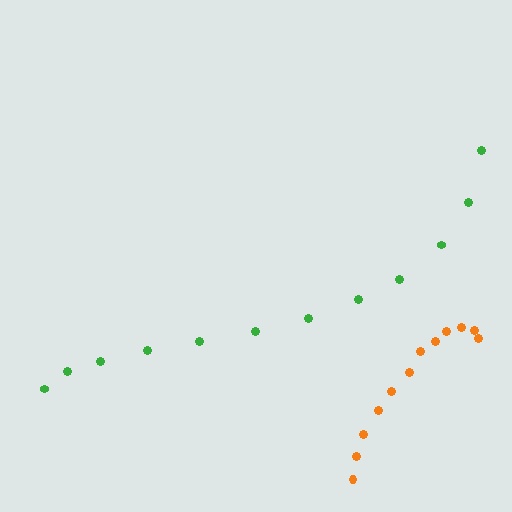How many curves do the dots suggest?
There are 2 distinct paths.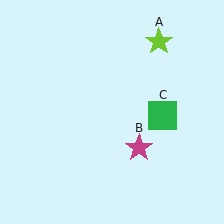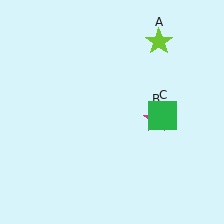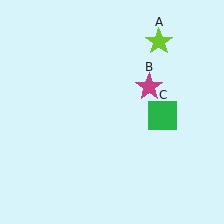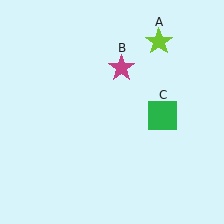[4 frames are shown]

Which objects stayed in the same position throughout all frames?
Lime star (object A) and green square (object C) remained stationary.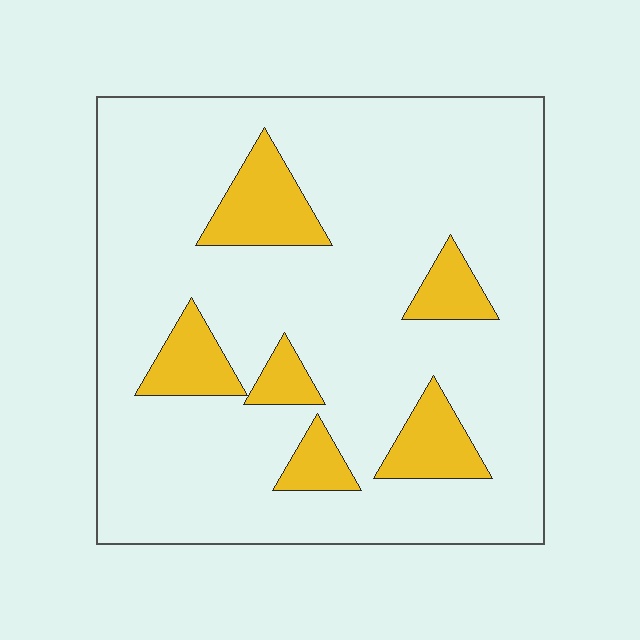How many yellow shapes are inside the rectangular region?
6.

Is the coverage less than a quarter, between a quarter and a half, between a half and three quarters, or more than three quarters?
Less than a quarter.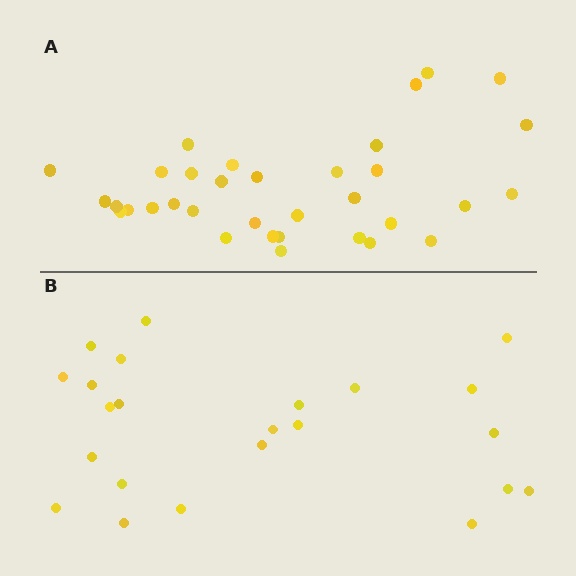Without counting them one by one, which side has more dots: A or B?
Region A (the top region) has more dots.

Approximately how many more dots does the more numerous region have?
Region A has roughly 12 or so more dots than region B.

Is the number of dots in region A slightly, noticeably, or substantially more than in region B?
Region A has substantially more. The ratio is roughly 1.5 to 1.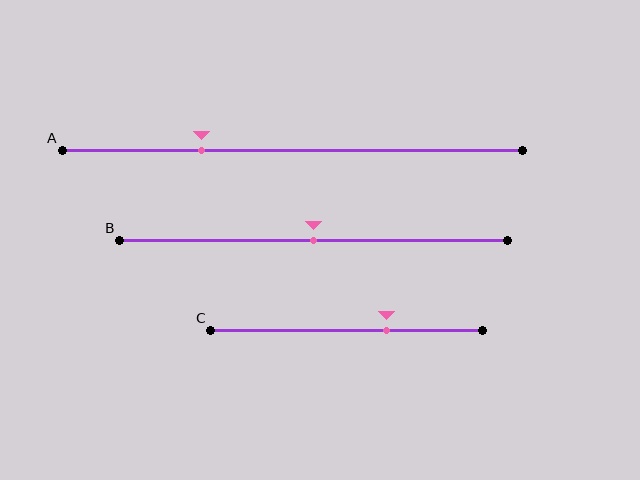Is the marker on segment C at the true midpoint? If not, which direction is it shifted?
No, the marker on segment C is shifted to the right by about 14% of the segment length.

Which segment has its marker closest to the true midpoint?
Segment B has its marker closest to the true midpoint.